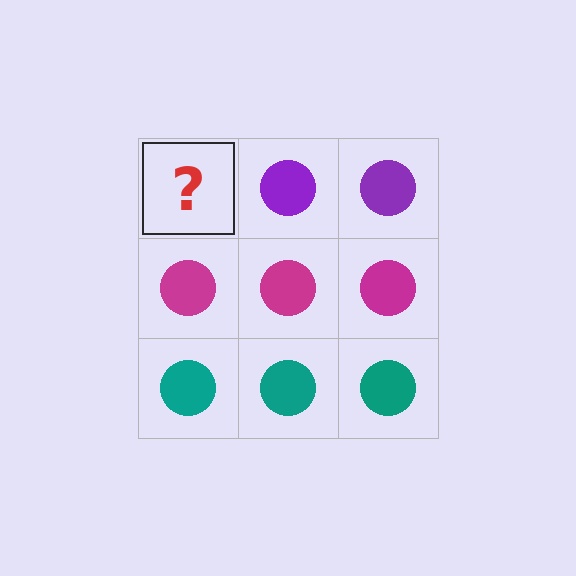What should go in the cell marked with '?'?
The missing cell should contain a purple circle.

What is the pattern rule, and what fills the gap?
The rule is that each row has a consistent color. The gap should be filled with a purple circle.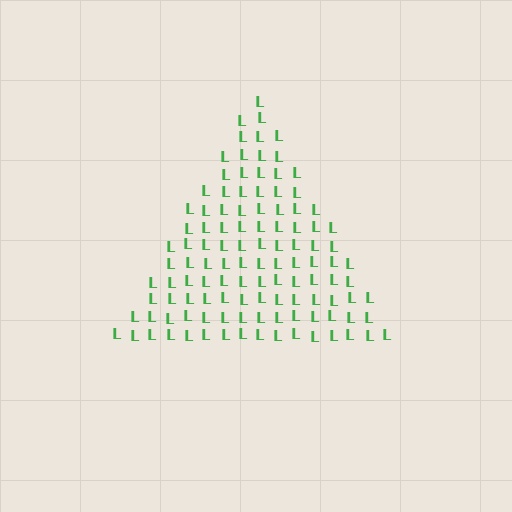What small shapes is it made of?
It is made of small letter L's.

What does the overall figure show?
The overall figure shows a triangle.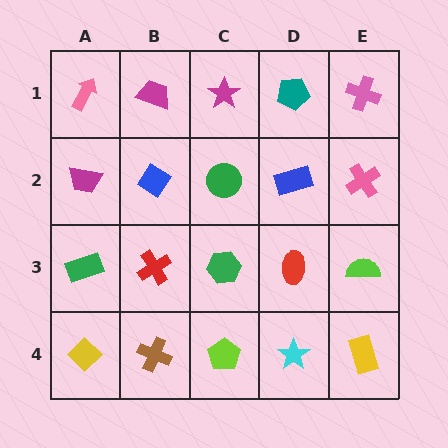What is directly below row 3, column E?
A yellow rectangle.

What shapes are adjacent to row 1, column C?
A green circle (row 2, column C), a magenta trapezoid (row 1, column B), a teal pentagon (row 1, column D).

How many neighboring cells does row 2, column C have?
4.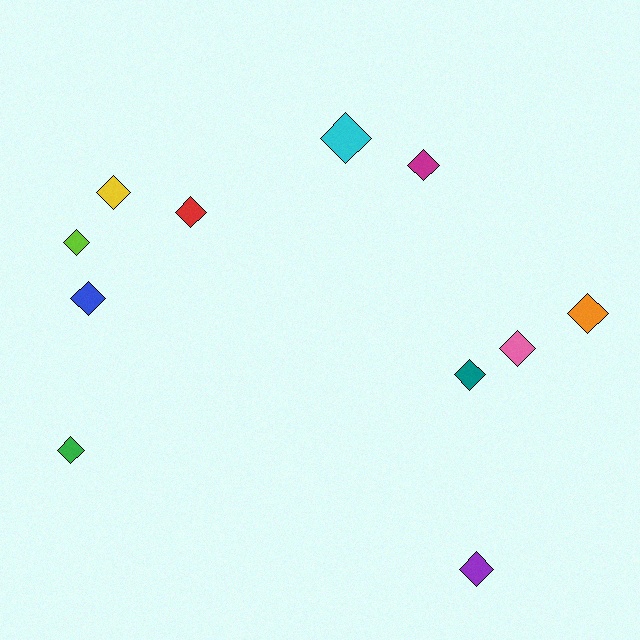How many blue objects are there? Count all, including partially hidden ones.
There is 1 blue object.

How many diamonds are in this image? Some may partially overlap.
There are 11 diamonds.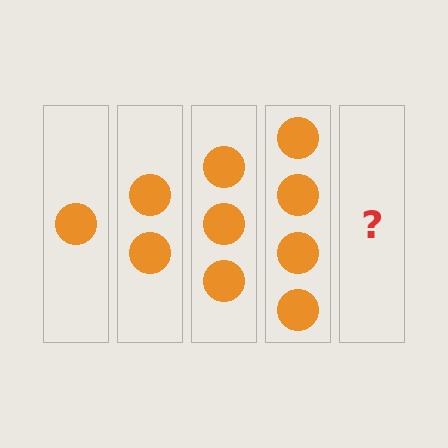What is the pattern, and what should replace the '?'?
The pattern is that each step adds one more circle. The '?' should be 5 circles.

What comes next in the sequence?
The next element should be 5 circles.